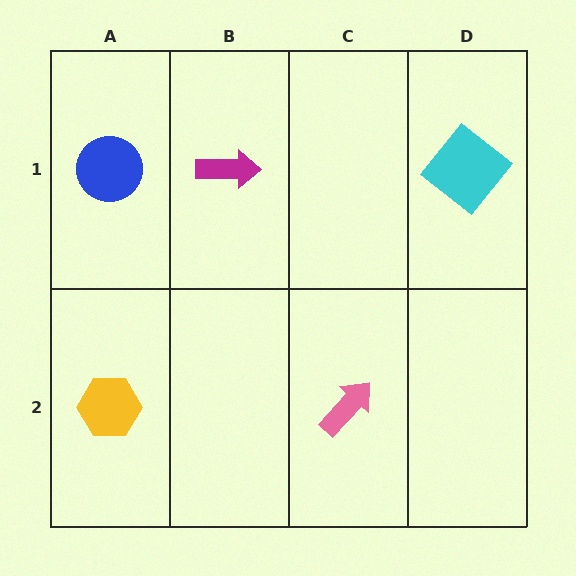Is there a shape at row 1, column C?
No, that cell is empty.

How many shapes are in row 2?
2 shapes.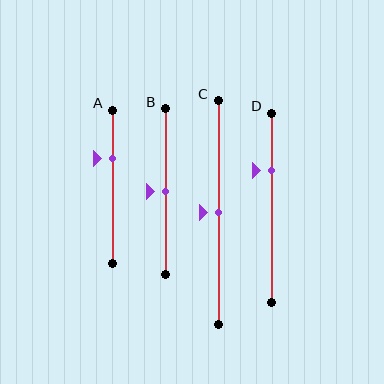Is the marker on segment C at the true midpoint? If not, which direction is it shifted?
Yes, the marker on segment C is at the true midpoint.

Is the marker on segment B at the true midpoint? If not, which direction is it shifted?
Yes, the marker on segment B is at the true midpoint.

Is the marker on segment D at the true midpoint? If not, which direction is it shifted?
No, the marker on segment D is shifted upward by about 20% of the segment length.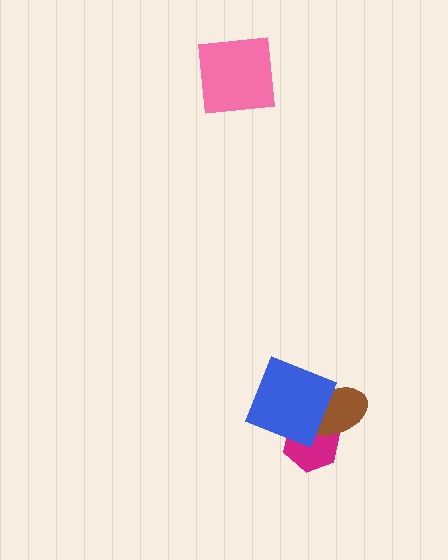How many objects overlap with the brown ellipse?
2 objects overlap with the brown ellipse.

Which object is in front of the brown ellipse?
The blue diamond is in front of the brown ellipse.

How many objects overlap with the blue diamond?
2 objects overlap with the blue diamond.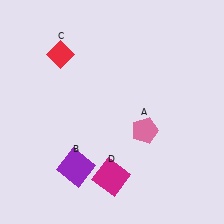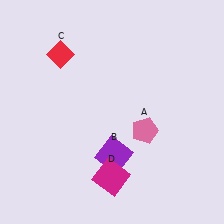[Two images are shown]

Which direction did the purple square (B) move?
The purple square (B) moved right.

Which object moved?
The purple square (B) moved right.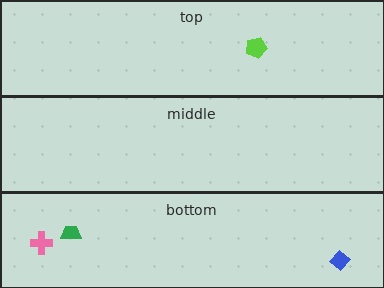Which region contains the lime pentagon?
The top region.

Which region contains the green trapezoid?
The bottom region.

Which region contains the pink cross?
The bottom region.